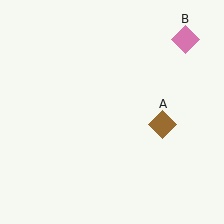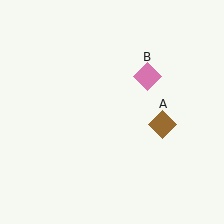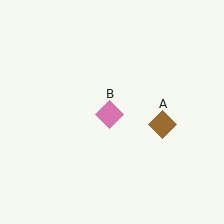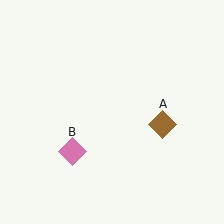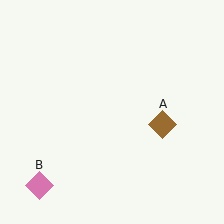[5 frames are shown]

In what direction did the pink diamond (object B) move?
The pink diamond (object B) moved down and to the left.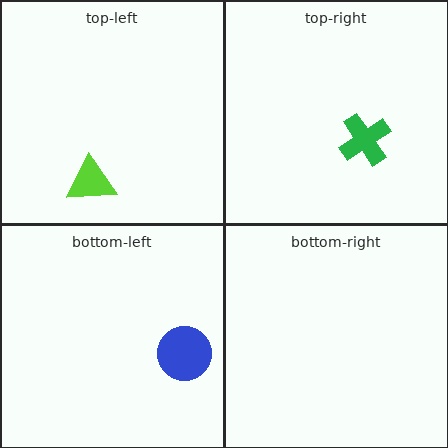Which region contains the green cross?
The top-right region.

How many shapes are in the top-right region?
1.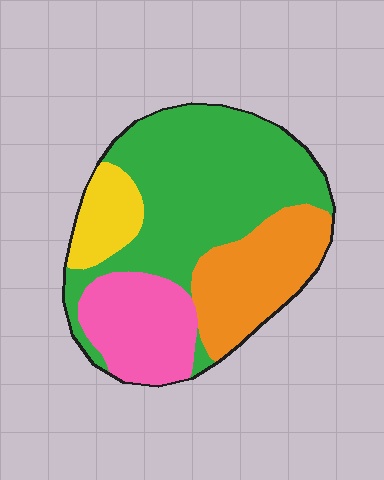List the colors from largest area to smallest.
From largest to smallest: green, orange, pink, yellow.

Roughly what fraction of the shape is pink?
Pink covers 19% of the shape.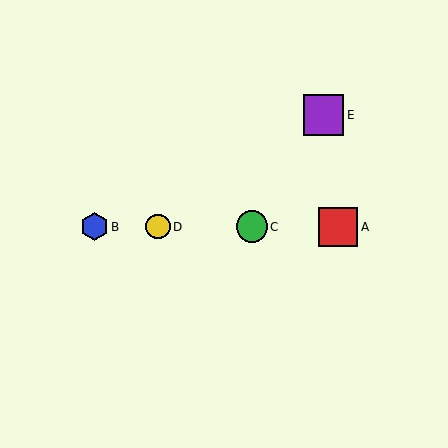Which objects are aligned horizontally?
Objects A, B, C, D are aligned horizontally.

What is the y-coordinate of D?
Object D is at y≈227.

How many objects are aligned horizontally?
4 objects (A, B, C, D) are aligned horizontally.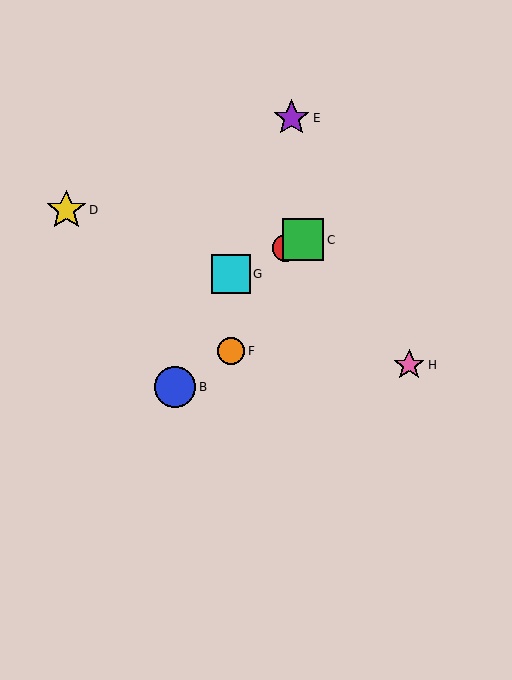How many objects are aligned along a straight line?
3 objects (A, C, G) are aligned along a straight line.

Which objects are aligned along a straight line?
Objects A, C, G are aligned along a straight line.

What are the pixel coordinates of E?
Object E is at (291, 118).